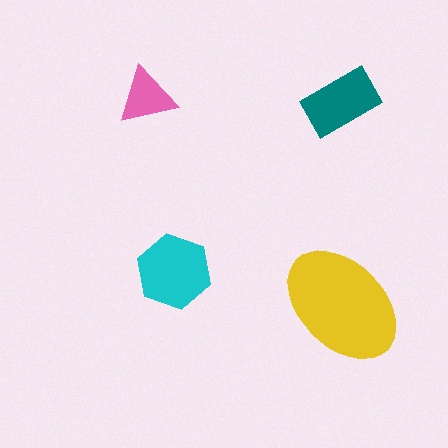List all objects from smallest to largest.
The pink triangle, the teal rectangle, the cyan hexagon, the yellow ellipse.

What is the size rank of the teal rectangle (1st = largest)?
3rd.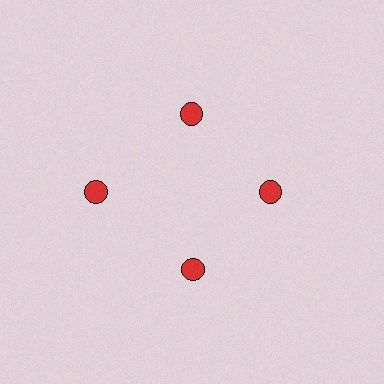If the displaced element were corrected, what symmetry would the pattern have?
It would have 4-fold rotational symmetry — the pattern would map onto itself every 90 degrees.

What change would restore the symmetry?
The symmetry would be restored by moving it inward, back onto the ring so that all 4 circles sit at equal angles and equal distance from the center.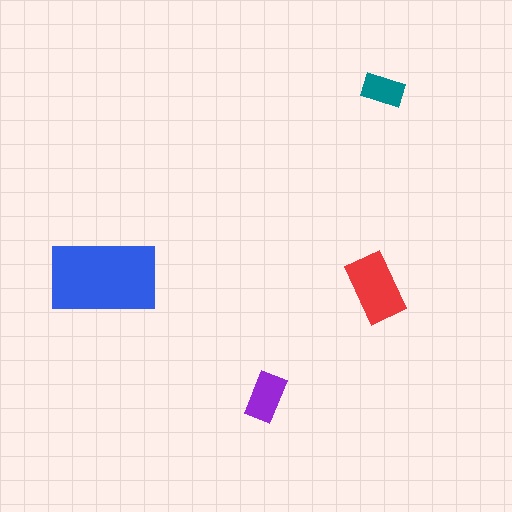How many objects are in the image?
There are 4 objects in the image.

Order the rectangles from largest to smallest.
the blue one, the red one, the purple one, the teal one.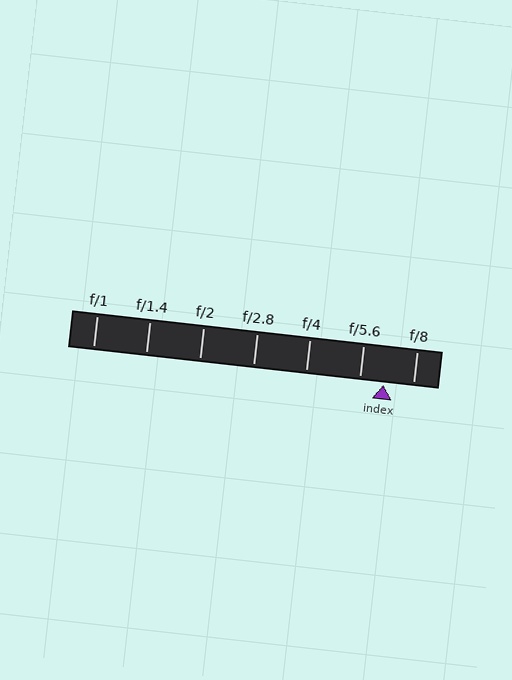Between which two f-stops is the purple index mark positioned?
The index mark is between f/5.6 and f/8.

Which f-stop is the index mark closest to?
The index mark is closest to f/5.6.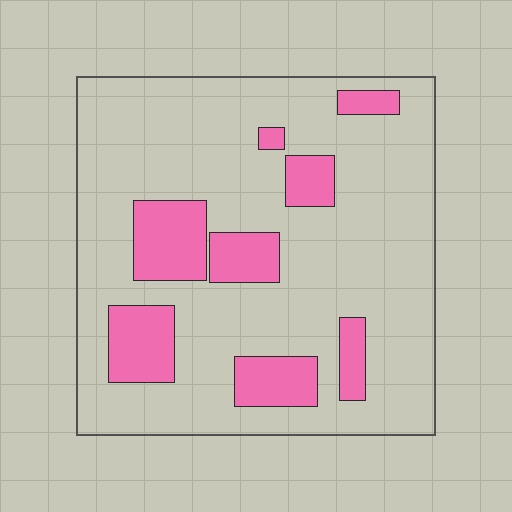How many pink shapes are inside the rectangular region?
8.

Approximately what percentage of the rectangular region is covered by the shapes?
Approximately 20%.